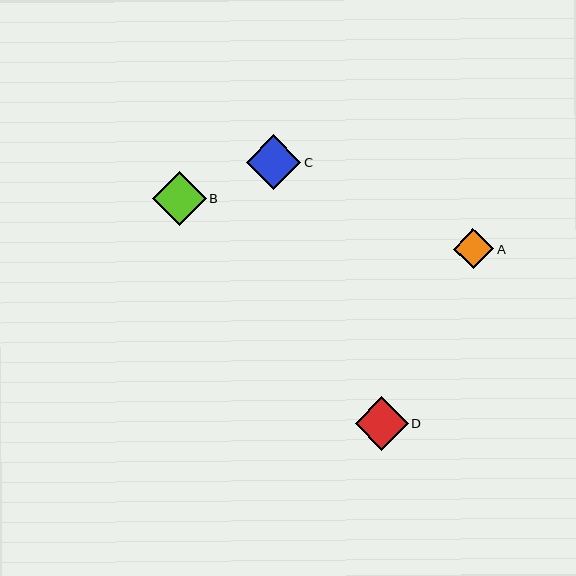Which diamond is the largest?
Diamond C is the largest with a size of approximately 55 pixels.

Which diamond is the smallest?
Diamond A is the smallest with a size of approximately 40 pixels.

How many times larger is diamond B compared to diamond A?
Diamond B is approximately 1.4 times the size of diamond A.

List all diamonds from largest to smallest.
From largest to smallest: C, B, D, A.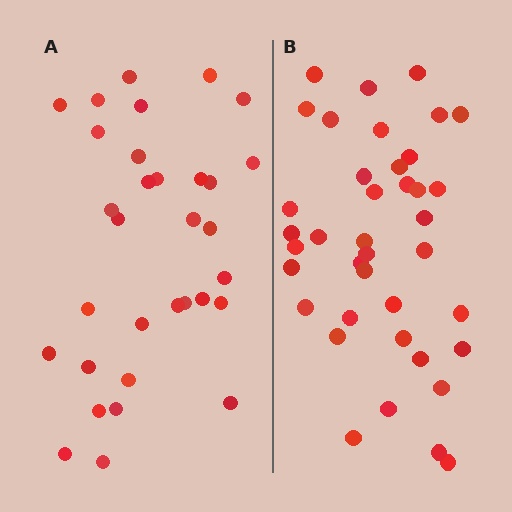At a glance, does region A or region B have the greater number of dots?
Region B (the right region) has more dots.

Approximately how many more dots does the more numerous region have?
Region B has roughly 8 or so more dots than region A.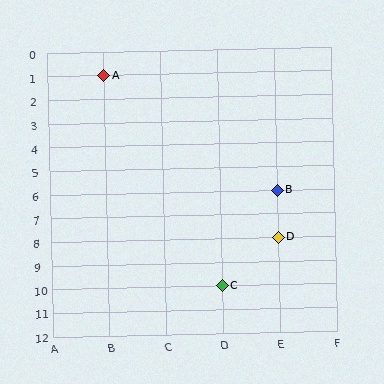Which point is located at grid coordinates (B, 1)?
Point A is at (B, 1).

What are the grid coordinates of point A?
Point A is at grid coordinates (B, 1).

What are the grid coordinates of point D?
Point D is at grid coordinates (E, 8).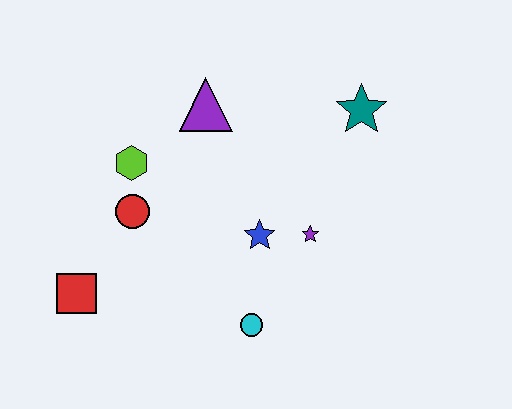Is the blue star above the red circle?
No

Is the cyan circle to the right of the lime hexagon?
Yes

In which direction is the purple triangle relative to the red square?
The purple triangle is above the red square.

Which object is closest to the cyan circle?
The blue star is closest to the cyan circle.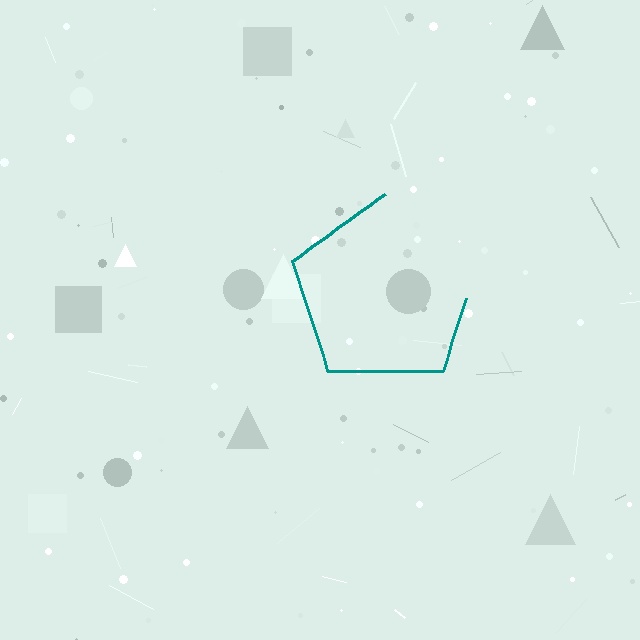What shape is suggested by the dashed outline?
The dashed outline suggests a pentagon.